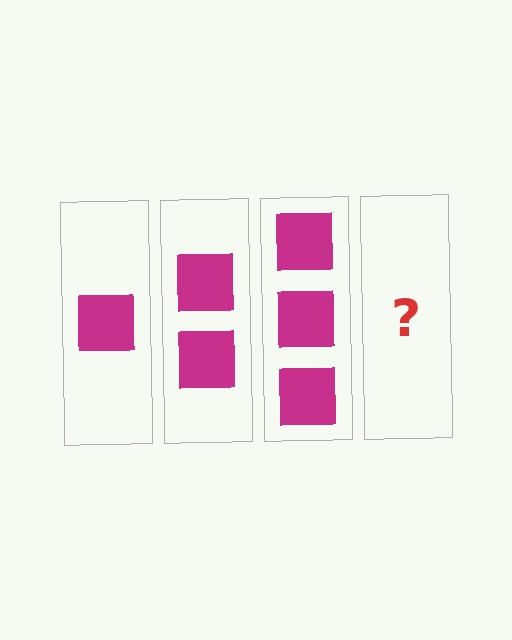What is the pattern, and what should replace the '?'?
The pattern is that each step adds one more square. The '?' should be 4 squares.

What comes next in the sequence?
The next element should be 4 squares.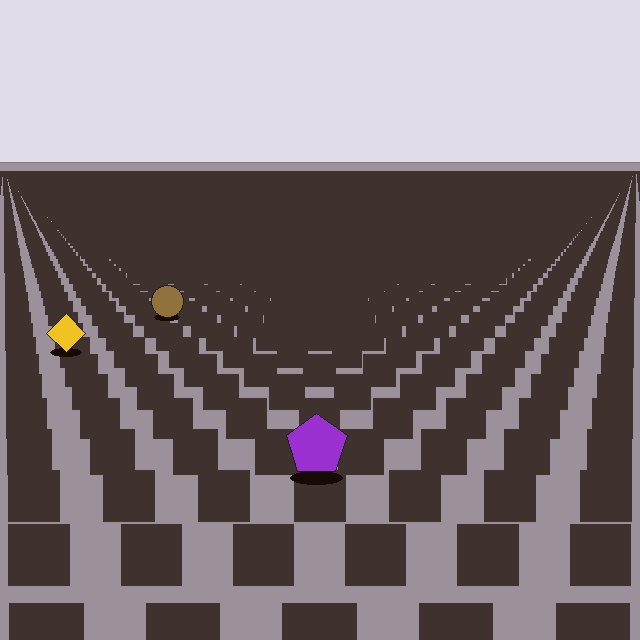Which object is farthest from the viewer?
The brown circle is farthest from the viewer. It appears smaller and the ground texture around it is denser.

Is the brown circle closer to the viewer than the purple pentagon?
No. The purple pentagon is closer — you can tell from the texture gradient: the ground texture is coarser near it.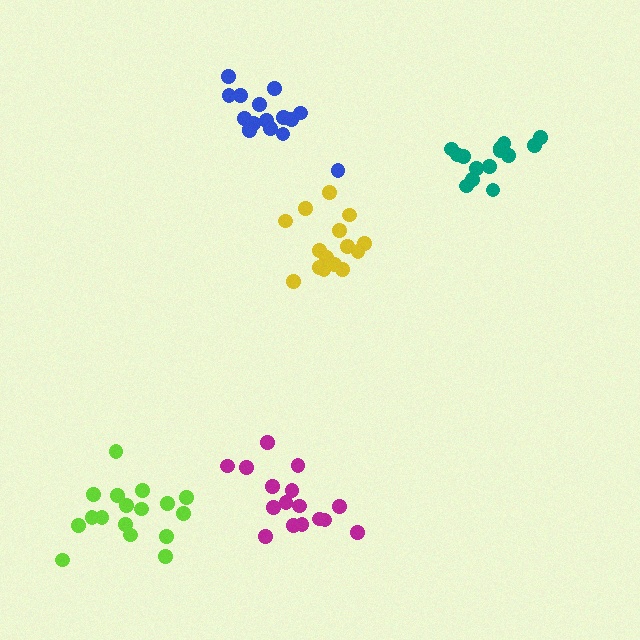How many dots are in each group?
Group 1: 16 dots, Group 2: 16 dots, Group 3: 15 dots, Group 4: 14 dots, Group 5: 17 dots (78 total).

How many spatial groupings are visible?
There are 5 spatial groupings.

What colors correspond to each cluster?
The clusters are colored: blue, magenta, yellow, teal, lime.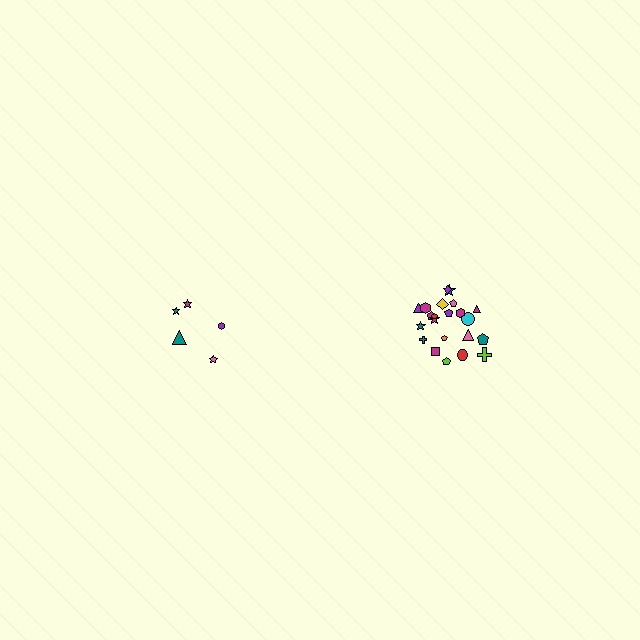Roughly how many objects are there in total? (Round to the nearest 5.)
Roughly 25 objects in total.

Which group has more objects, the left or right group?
The right group.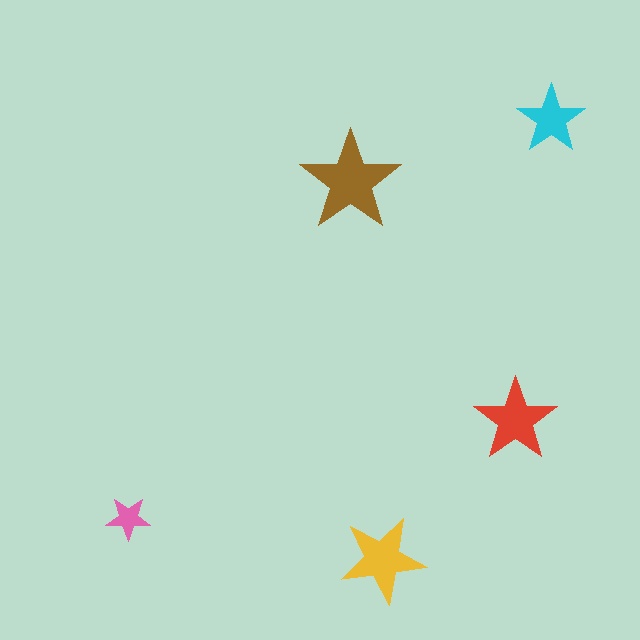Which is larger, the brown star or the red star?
The brown one.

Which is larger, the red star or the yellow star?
The yellow one.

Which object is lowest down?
The yellow star is bottommost.